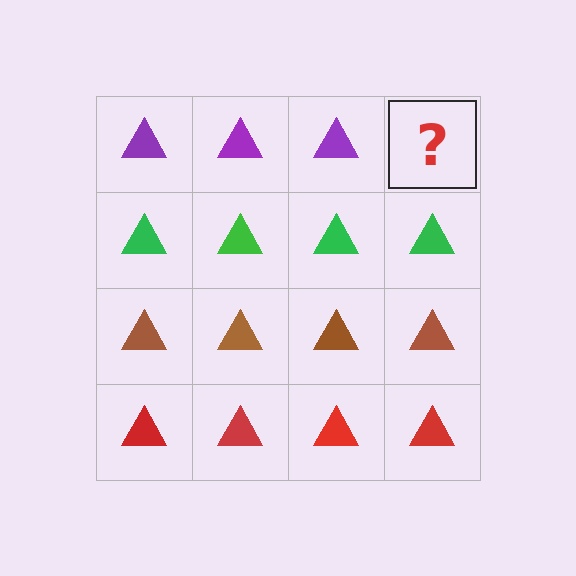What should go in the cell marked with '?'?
The missing cell should contain a purple triangle.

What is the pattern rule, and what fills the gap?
The rule is that each row has a consistent color. The gap should be filled with a purple triangle.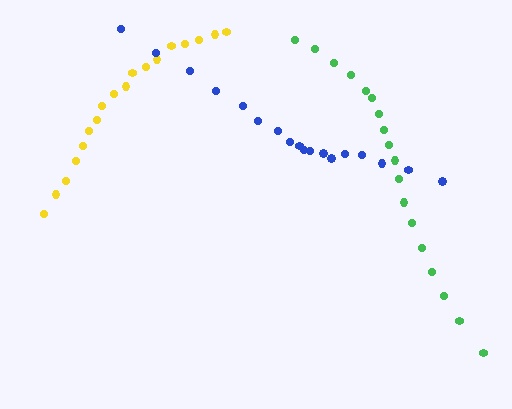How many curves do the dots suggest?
There are 3 distinct paths.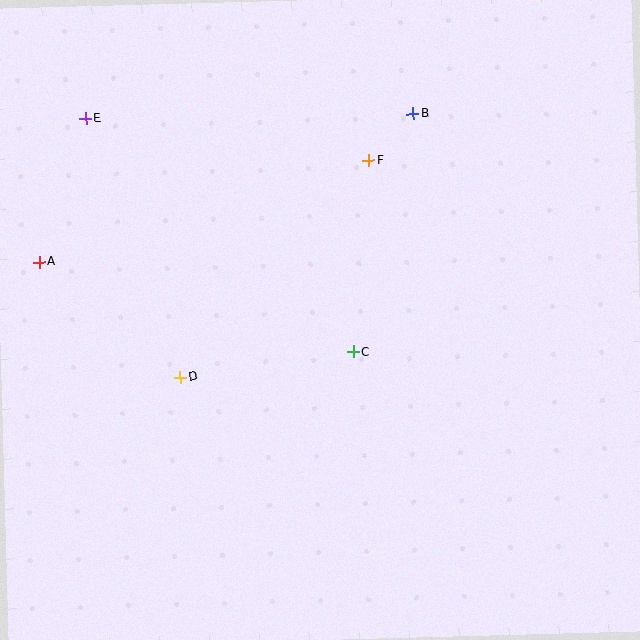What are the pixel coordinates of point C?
Point C is at (353, 352).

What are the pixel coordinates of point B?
Point B is at (413, 114).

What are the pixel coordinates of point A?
Point A is at (40, 262).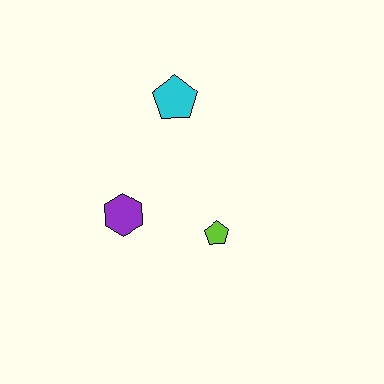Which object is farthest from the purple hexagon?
The cyan pentagon is farthest from the purple hexagon.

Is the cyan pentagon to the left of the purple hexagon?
No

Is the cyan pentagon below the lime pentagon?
No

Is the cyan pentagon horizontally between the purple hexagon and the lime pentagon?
Yes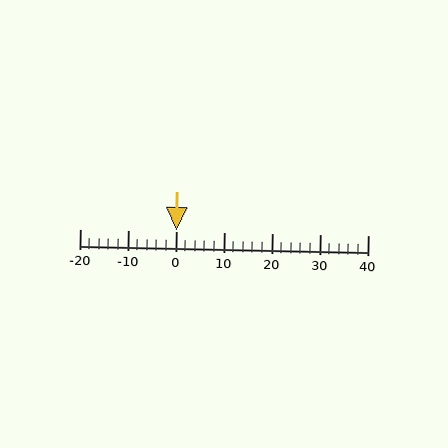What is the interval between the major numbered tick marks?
The major tick marks are spaced 10 units apart.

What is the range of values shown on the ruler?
The ruler shows values from -20 to 40.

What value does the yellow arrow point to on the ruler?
The yellow arrow points to approximately 0.